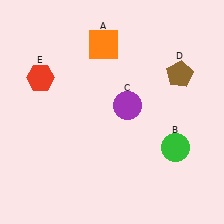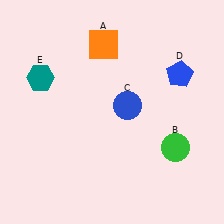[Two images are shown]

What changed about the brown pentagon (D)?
In Image 1, D is brown. In Image 2, it changed to blue.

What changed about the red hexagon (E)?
In Image 1, E is red. In Image 2, it changed to teal.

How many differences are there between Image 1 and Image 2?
There are 3 differences between the two images.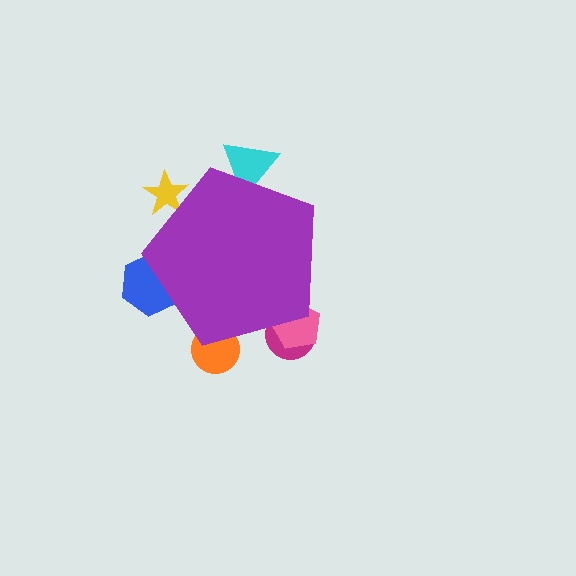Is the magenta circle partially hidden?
Yes, the magenta circle is partially hidden behind the purple pentagon.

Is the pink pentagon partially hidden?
Yes, the pink pentagon is partially hidden behind the purple pentagon.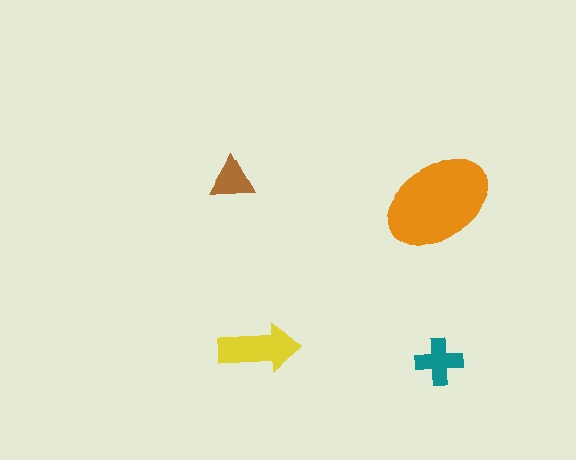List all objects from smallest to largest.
The brown triangle, the teal cross, the yellow arrow, the orange ellipse.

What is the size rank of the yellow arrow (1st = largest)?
2nd.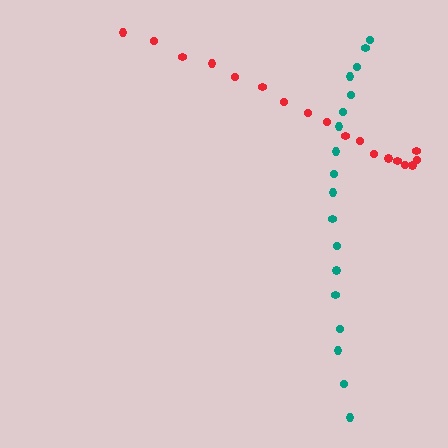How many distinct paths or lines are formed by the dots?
There are 2 distinct paths.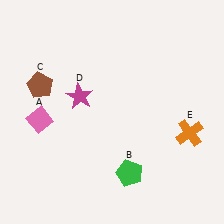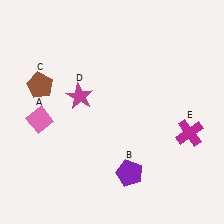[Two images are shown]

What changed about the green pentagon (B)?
In Image 1, B is green. In Image 2, it changed to purple.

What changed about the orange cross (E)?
In Image 1, E is orange. In Image 2, it changed to magenta.